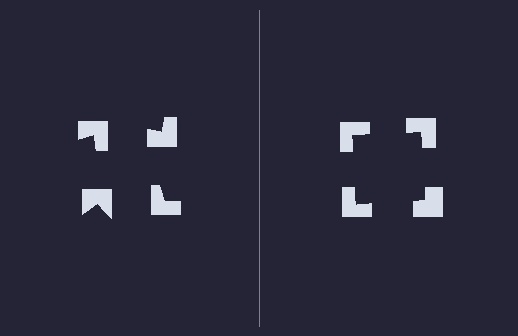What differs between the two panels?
The notched squares are positioned identically on both sides; only the wedge orientations differ. On the right they align to a square; on the left they are misaligned.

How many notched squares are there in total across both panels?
8 — 4 on each side.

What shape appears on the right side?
An illusory square.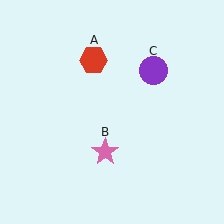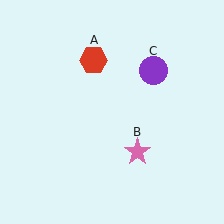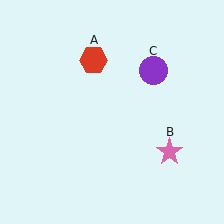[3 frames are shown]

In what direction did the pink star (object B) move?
The pink star (object B) moved right.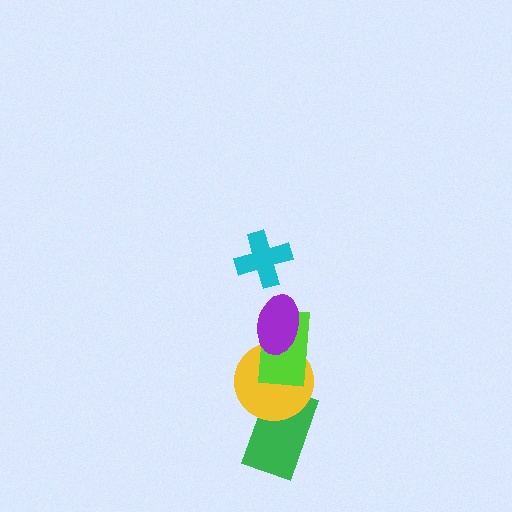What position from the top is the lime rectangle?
The lime rectangle is 3rd from the top.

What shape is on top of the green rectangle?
The yellow circle is on top of the green rectangle.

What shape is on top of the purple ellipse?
The cyan cross is on top of the purple ellipse.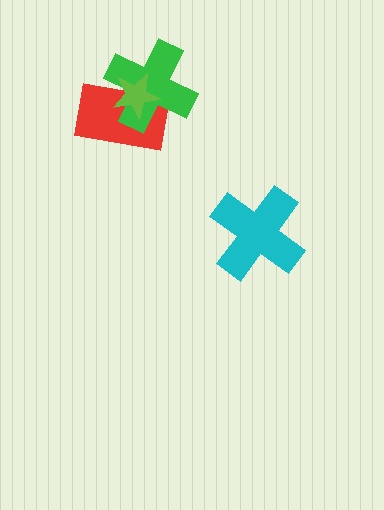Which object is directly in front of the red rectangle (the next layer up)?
The green cross is directly in front of the red rectangle.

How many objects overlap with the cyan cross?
0 objects overlap with the cyan cross.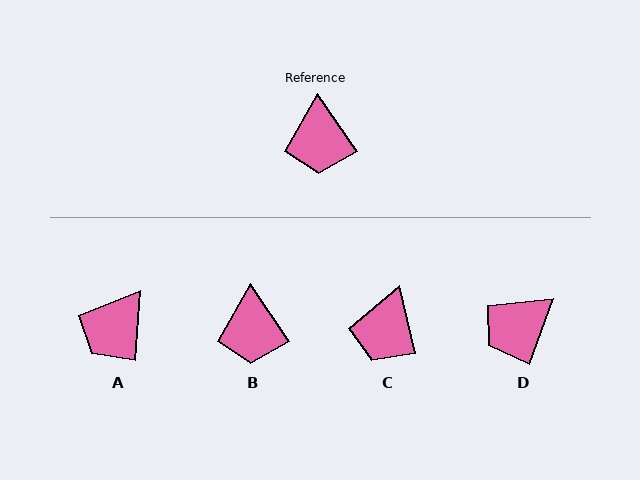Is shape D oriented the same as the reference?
No, it is off by about 54 degrees.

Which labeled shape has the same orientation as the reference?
B.